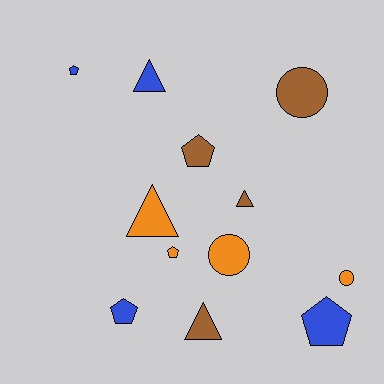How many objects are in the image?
There are 12 objects.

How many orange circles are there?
There are 2 orange circles.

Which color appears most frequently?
Brown, with 4 objects.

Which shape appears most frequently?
Pentagon, with 5 objects.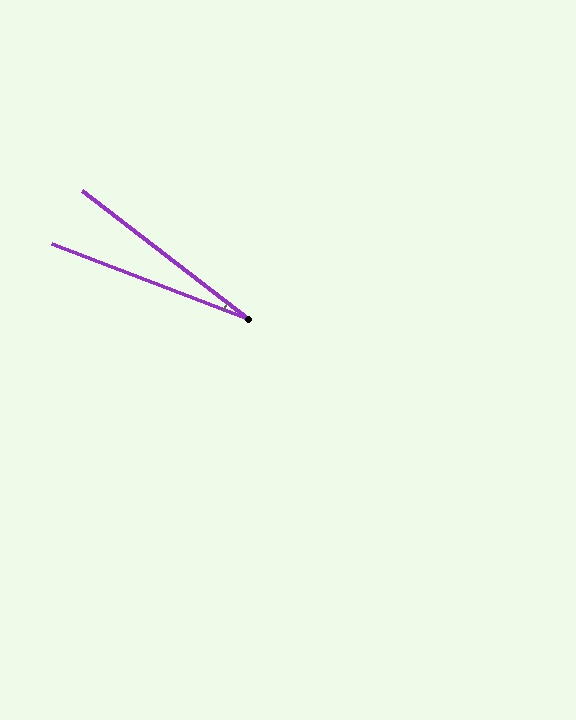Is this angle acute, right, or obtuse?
It is acute.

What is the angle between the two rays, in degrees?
Approximately 17 degrees.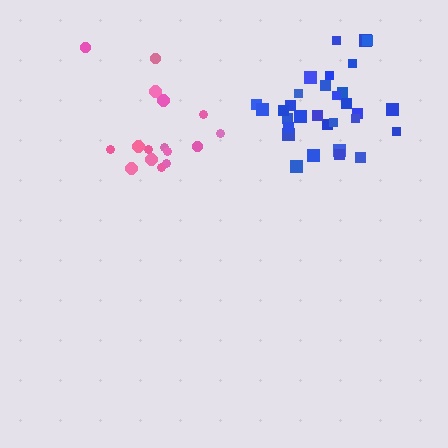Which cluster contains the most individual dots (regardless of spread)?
Blue (31).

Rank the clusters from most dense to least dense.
blue, pink.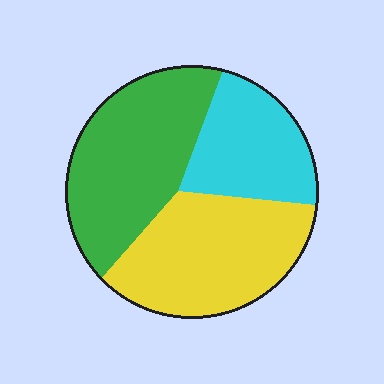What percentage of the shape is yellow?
Yellow covers 37% of the shape.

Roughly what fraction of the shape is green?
Green covers 38% of the shape.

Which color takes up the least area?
Cyan, at roughly 25%.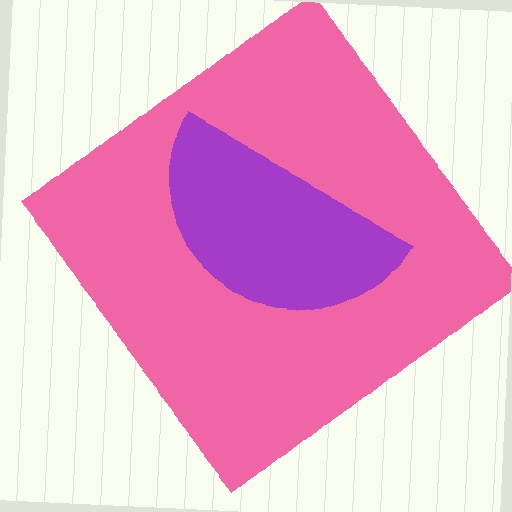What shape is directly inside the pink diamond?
The purple semicircle.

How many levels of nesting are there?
2.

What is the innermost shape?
The purple semicircle.